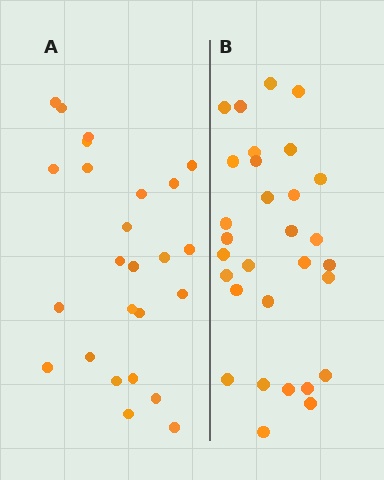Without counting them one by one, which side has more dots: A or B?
Region B (the right region) has more dots.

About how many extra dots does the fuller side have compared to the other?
Region B has about 5 more dots than region A.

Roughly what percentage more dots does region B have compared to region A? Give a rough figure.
About 20% more.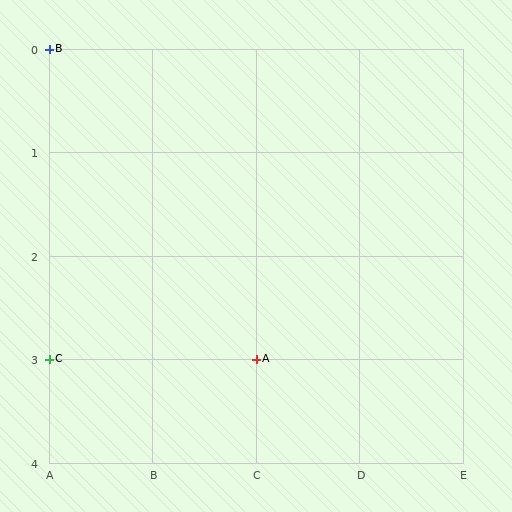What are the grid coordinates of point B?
Point B is at grid coordinates (A, 0).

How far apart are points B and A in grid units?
Points B and A are 2 columns and 3 rows apart (about 3.6 grid units diagonally).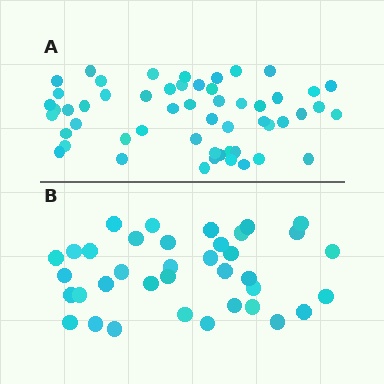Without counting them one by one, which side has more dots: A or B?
Region A (the top region) has more dots.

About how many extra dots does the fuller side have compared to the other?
Region A has approximately 15 more dots than region B.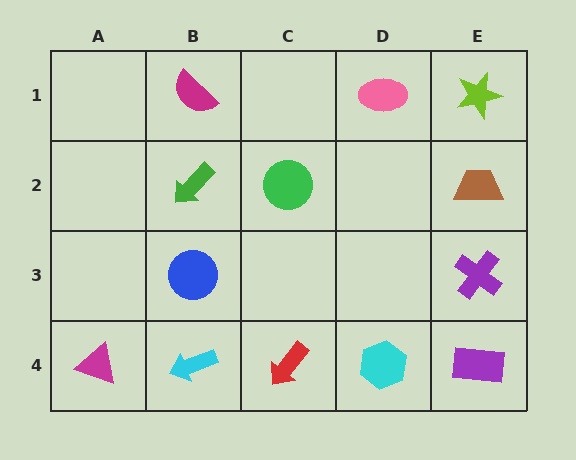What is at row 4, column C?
A red arrow.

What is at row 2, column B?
A green arrow.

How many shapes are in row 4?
5 shapes.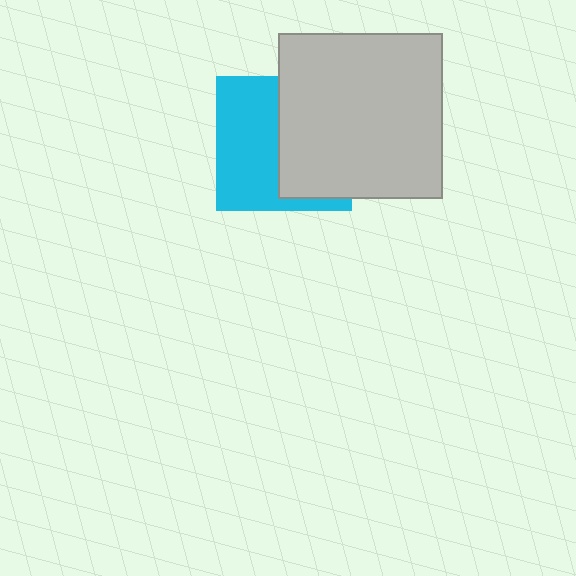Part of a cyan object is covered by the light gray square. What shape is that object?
It is a square.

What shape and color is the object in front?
The object in front is a light gray square.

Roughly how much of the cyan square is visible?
About half of it is visible (roughly 50%).